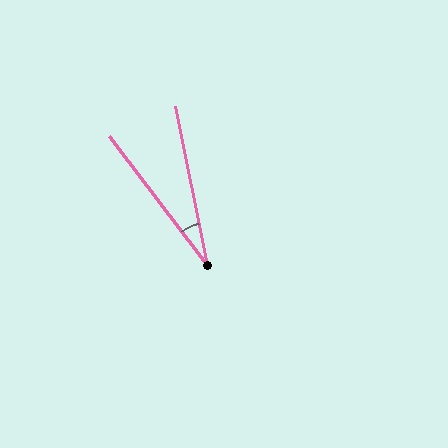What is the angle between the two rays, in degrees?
Approximately 26 degrees.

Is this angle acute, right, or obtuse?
It is acute.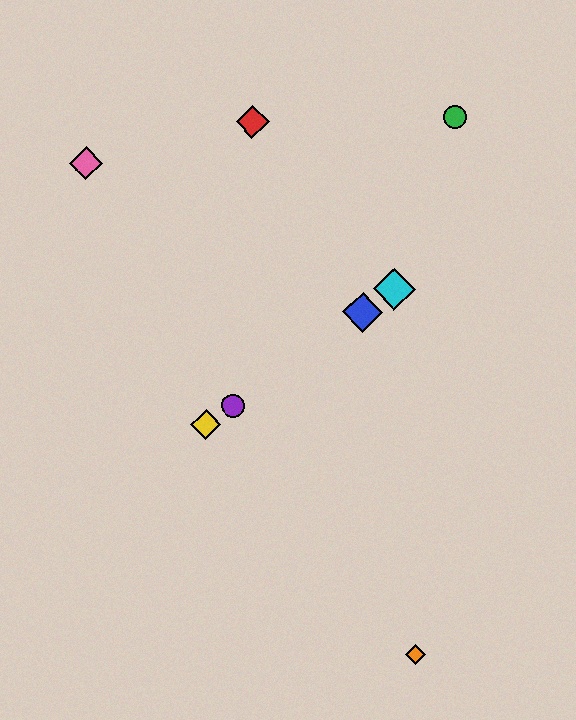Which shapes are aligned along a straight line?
The blue diamond, the yellow diamond, the purple circle, the cyan diamond are aligned along a straight line.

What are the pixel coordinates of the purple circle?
The purple circle is at (233, 406).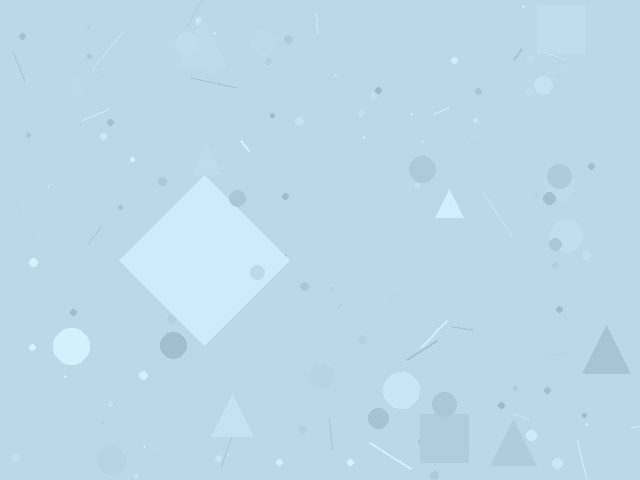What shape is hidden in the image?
A diamond is hidden in the image.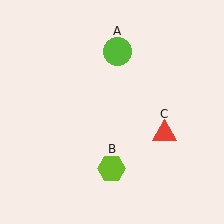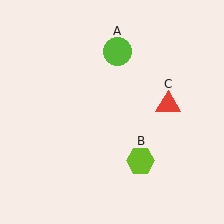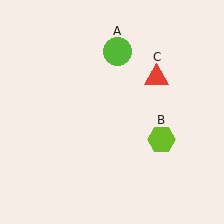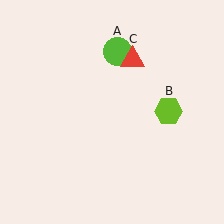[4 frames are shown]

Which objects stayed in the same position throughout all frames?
Lime circle (object A) remained stationary.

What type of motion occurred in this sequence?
The lime hexagon (object B), red triangle (object C) rotated counterclockwise around the center of the scene.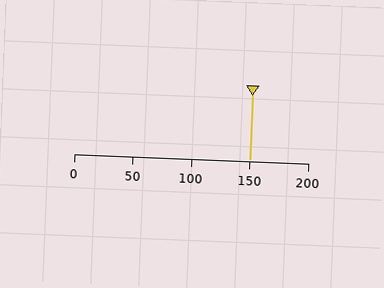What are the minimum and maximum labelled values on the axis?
The axis runs from 0 to 200.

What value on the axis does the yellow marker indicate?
The marker indicates approximately 150.